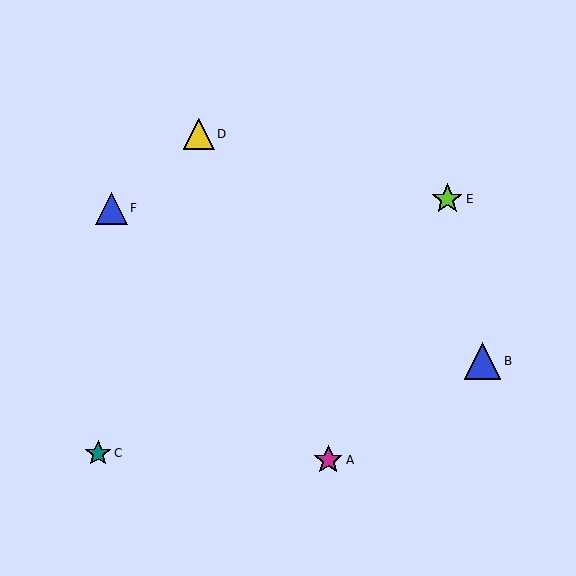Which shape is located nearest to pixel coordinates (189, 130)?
The yellow triangle (labeled D) at (199, 134) is nearest to that location.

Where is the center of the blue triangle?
The center of the blue triangle is at (482, 361).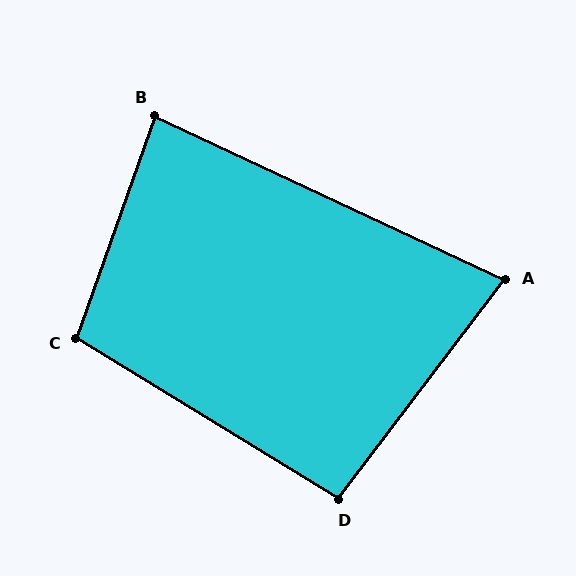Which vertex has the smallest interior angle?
A, at approximately 78 degrees.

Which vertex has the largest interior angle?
C, at approximately 102 degrees.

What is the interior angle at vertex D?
Approximately 96 degrees (obtuse).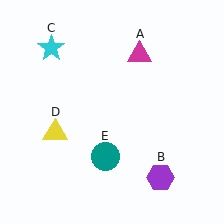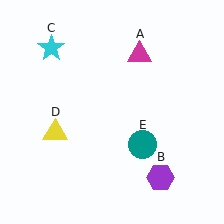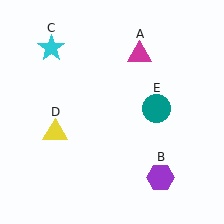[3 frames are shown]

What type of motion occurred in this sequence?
The teal circle (object E) rotated counterclockwise around the center of the scene.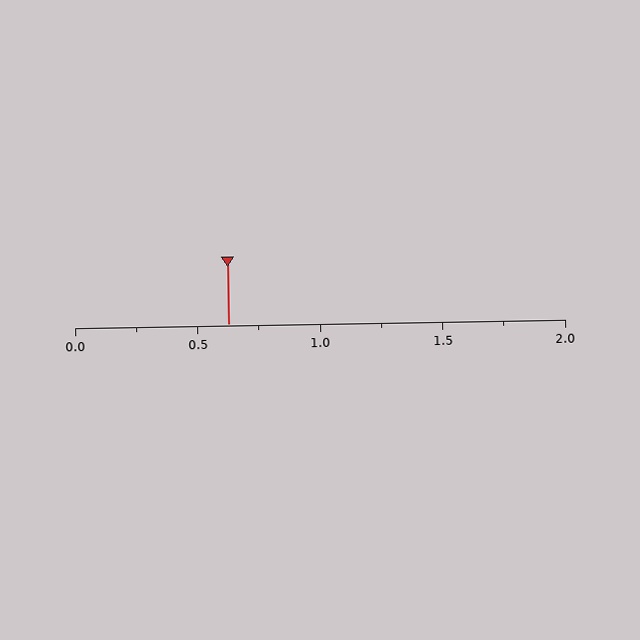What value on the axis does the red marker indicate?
The marker indicates approximately 0.62.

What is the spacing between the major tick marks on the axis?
The major ticks are spaced 0.5 apart.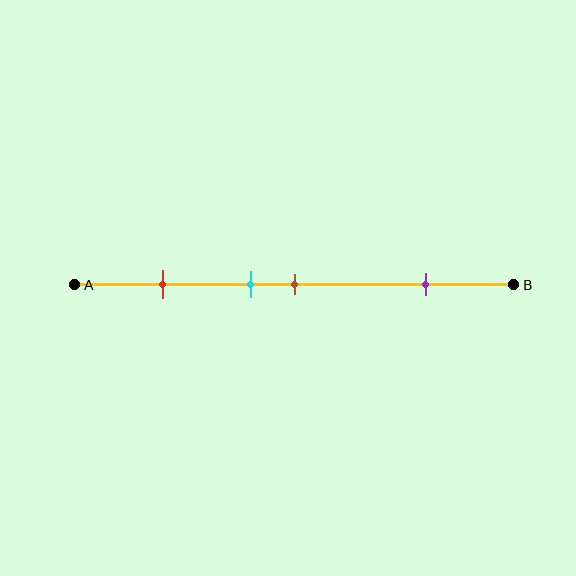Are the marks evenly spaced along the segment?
No, the marks are not evenly spaced.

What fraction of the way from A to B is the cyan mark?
The cyan mark is approximately 40% (0.4) of the way from A to B.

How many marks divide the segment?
There are 4 marks dividing the segment.